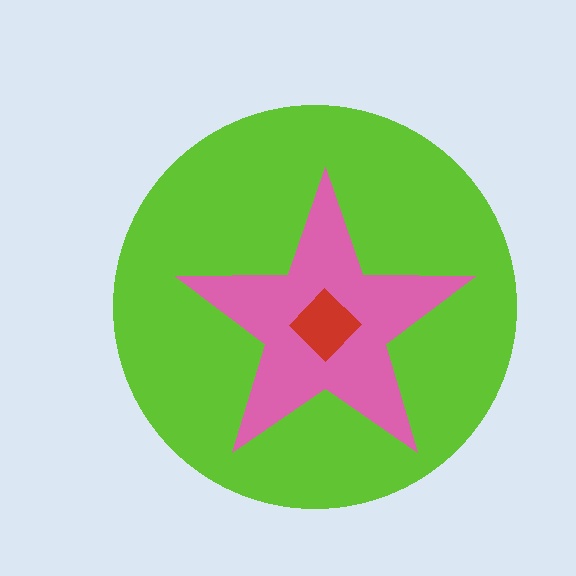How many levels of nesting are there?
3.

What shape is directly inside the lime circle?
The pink star.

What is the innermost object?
The red diamond.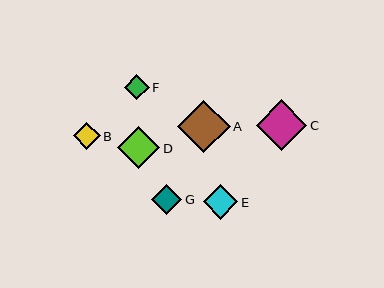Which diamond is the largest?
Diamond A is the largest with a size of approximately 52 pixels.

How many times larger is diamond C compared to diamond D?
Diamond C is approximately 1.2 times the size of diamond D.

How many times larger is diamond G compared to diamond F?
Diamond G is approximately 1.2 times the size of diamond F.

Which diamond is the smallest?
Diamond F is the smallest with a size of approximately 25 pixels.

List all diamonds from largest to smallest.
From largest to smallest: A, C, D, E, G, B, F.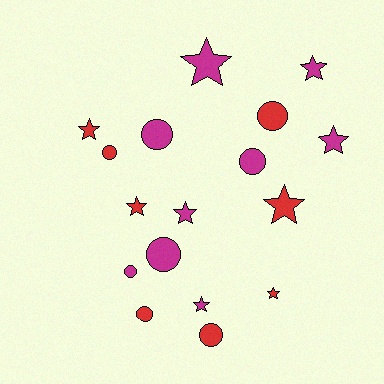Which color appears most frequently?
Magenta, with 9 objects.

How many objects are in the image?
There are 17 objects.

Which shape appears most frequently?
Star, with 9 objects.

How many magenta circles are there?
There are 4 magenta circles.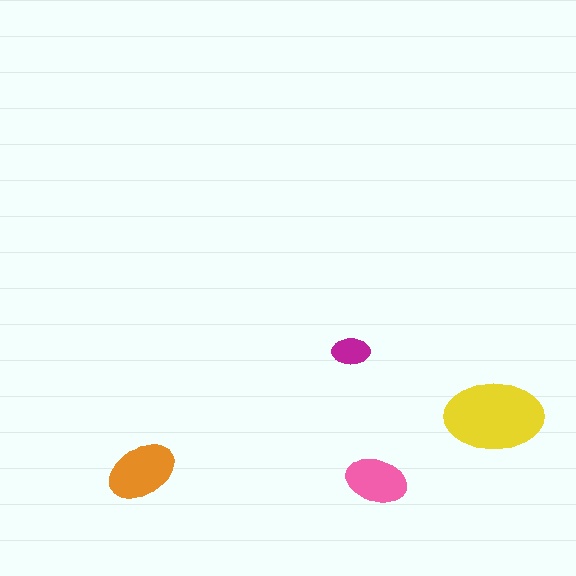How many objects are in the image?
There are 4 objects in the image.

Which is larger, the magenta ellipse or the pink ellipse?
The pink one.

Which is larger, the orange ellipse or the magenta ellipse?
The orange one.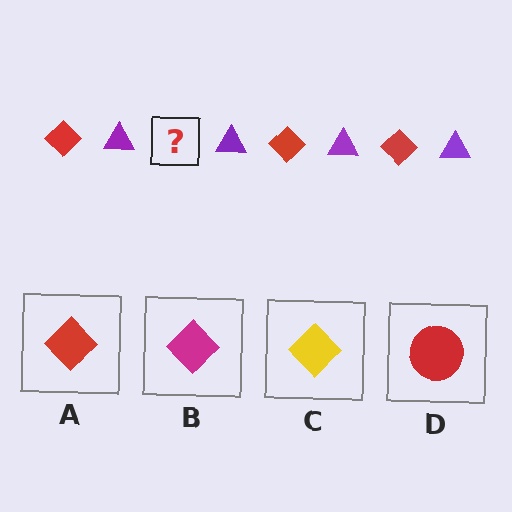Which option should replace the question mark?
Option A.